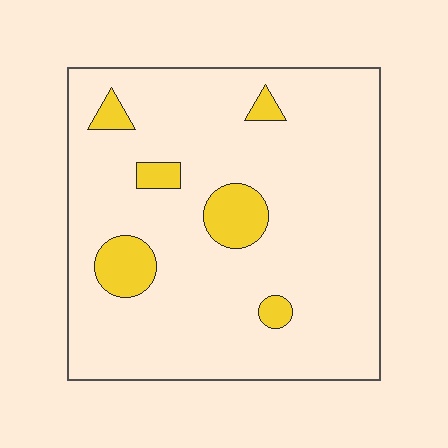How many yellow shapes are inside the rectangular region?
6.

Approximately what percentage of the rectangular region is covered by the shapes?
Approximately 10%.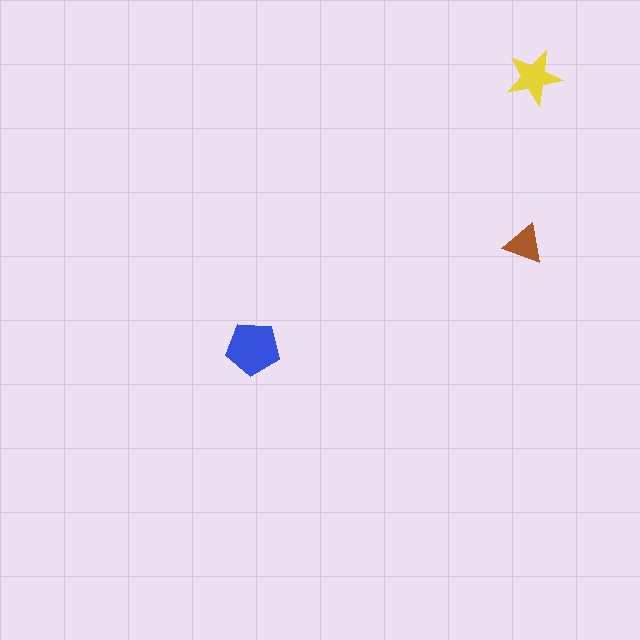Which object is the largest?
The blue pentagon.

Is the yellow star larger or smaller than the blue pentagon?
Smaller.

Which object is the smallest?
The brown triangle.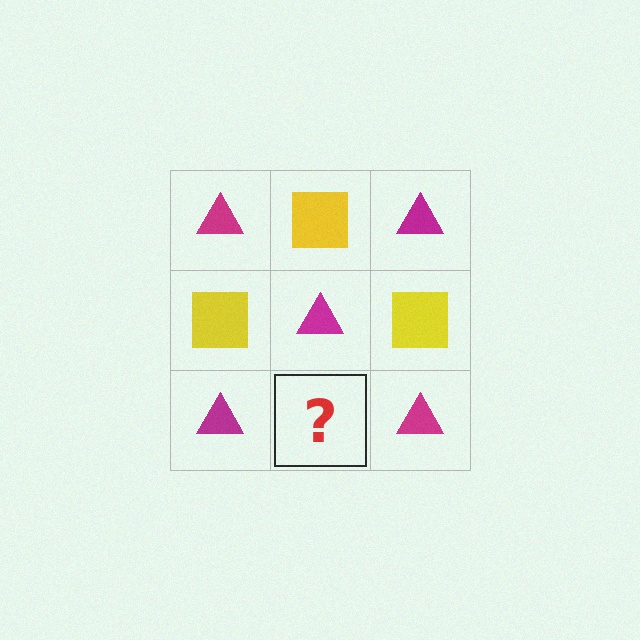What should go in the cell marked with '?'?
The missing cell should contain a yellow square.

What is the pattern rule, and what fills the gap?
The rule is that it alternates magenta triangle and yellow square in a checkerboard pattern. The gap should be filled with a yellow square.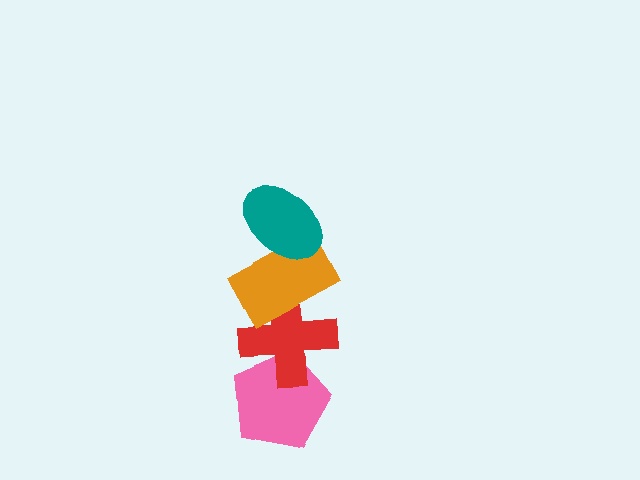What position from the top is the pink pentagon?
The pink pentagon is 4th from the top.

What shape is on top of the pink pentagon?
The red cross is on top of the pink pentagon.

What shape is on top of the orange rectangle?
The teal ellipse is on top of the orange rectangle.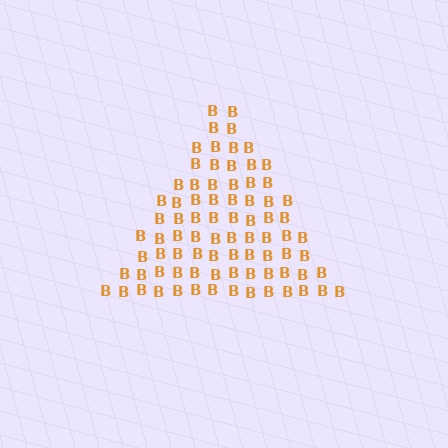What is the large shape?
The large shape is a triangle.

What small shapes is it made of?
It is made of small letter B's.